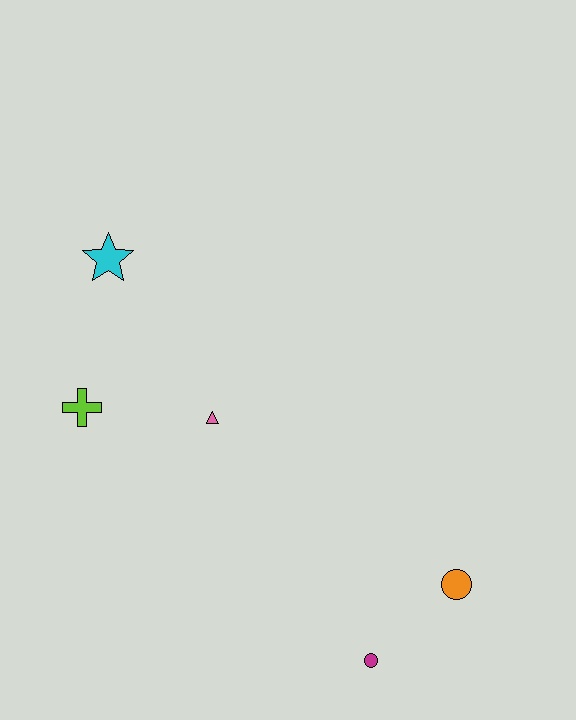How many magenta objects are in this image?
There is 1 magenta object.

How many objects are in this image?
There are 5 objects.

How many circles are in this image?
There are 2 circles.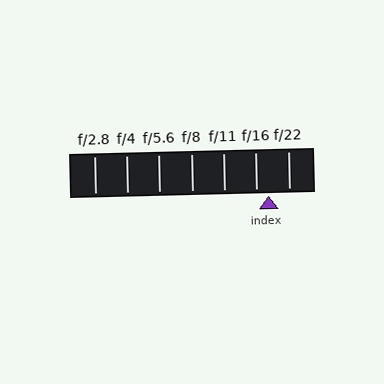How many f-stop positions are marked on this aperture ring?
There are 7 f-stop positions marked.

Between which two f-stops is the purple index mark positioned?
The index mark is between f/16 and f/22.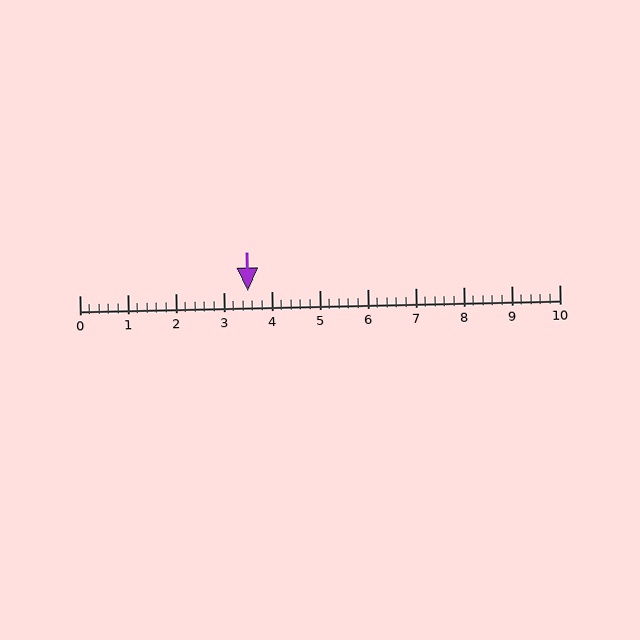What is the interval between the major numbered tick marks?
The major tick marks are spaced 1 units apart.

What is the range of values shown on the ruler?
The ruler shows values from 0 to 10.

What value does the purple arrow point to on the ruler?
The purple arrow points to approximately 3.5.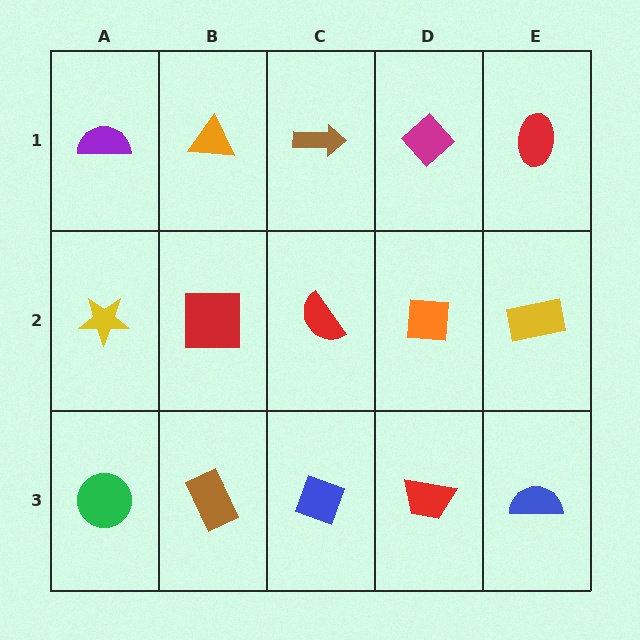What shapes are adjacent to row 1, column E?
A yellow rectangle (row 2, column E), a magenta diamond (row 1, column D).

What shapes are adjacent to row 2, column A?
A purple semicircle (row 1, column A), a green circle (row 3, column A), a red square (row 2, column B).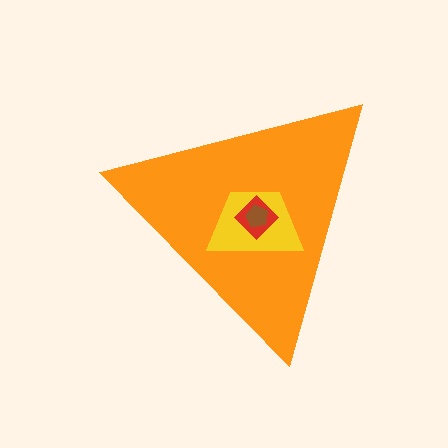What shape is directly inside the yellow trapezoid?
The red diamond.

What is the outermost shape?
The orange triangle.